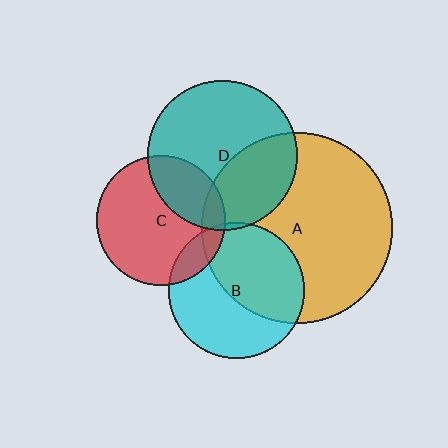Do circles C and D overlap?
Yes.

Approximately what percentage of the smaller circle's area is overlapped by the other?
Approximately 30%.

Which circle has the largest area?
Circle A (orange).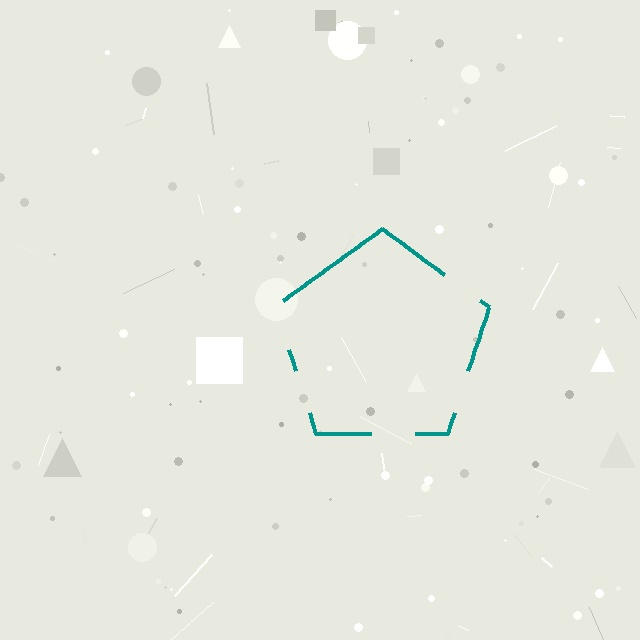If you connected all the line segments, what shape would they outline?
They would outline a pentagon.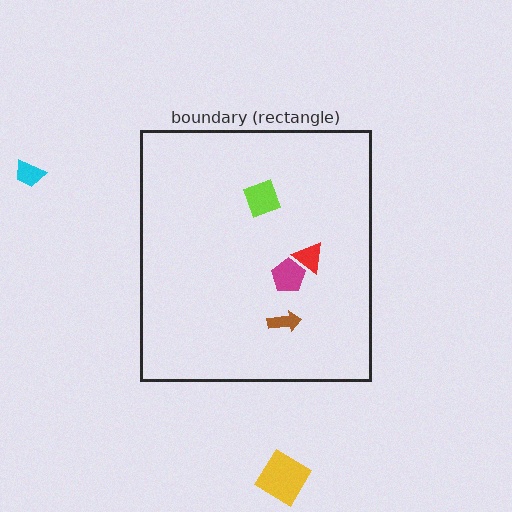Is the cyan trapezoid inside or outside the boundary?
Outside.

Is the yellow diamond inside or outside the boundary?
Outside.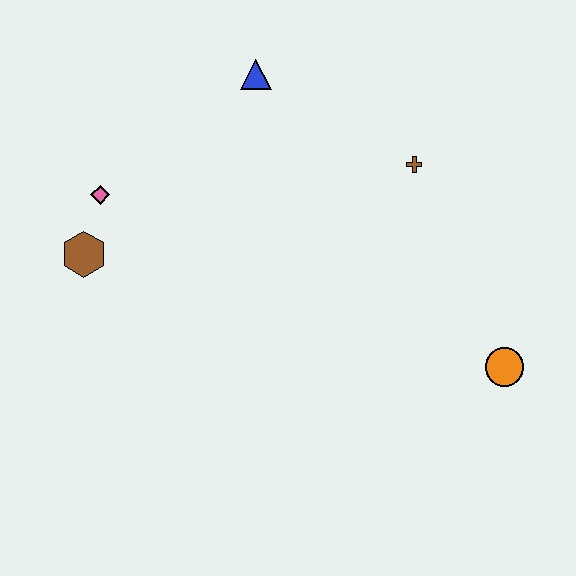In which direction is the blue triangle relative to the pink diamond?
The blue triangle is to the right of the pink diamond.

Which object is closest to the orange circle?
The brown cross is closest to the orange circle.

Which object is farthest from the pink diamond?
The orange circle is farthest from the pink diamond.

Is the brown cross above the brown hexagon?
Yes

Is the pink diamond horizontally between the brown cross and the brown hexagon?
Yes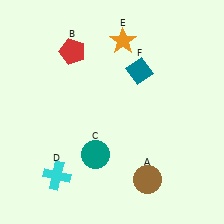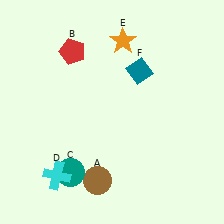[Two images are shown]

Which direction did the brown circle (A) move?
The brown circle (A) moved left.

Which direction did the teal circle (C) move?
The teal circle (C) moved left.